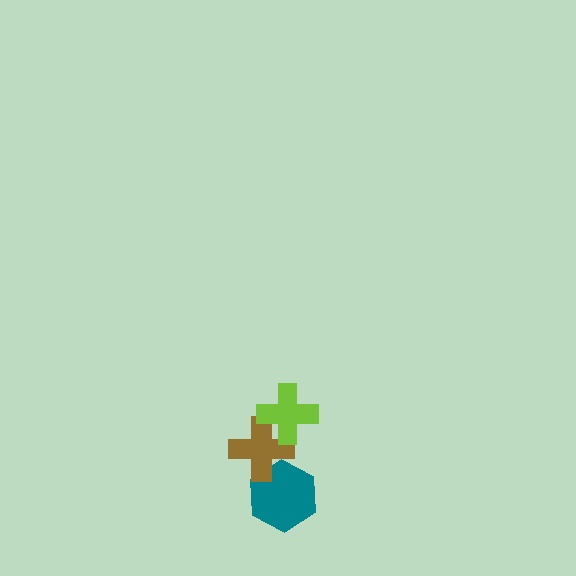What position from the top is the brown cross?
The brown cross is 2nd from the top.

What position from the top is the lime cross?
The lime cross is 1st from the top.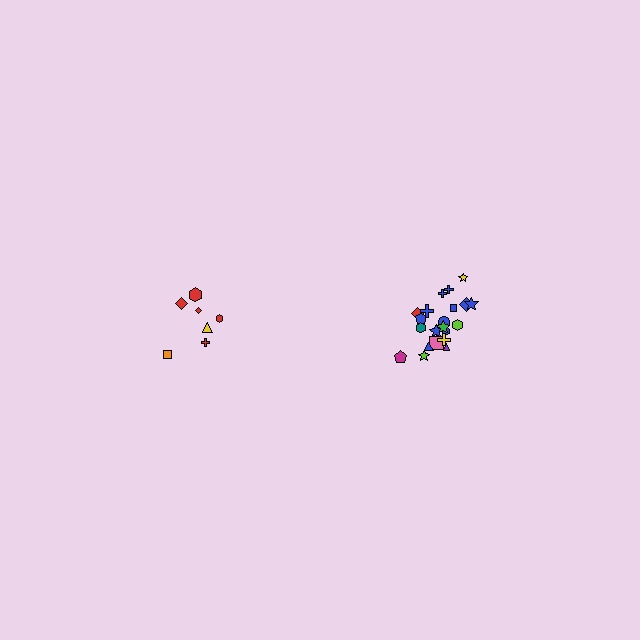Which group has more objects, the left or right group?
The right group.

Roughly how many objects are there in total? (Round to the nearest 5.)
Roughly 30 objects in total.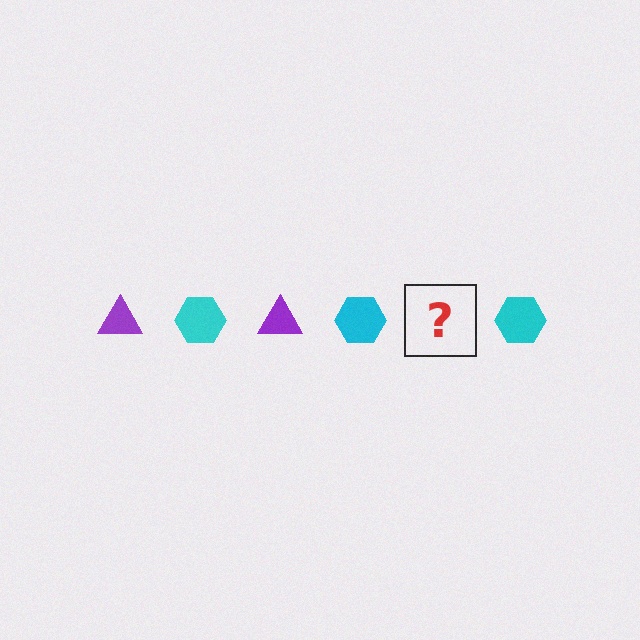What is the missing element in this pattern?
The missing element is a purple triangle.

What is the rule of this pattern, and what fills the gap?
The rule is that the pattern alternates between purple triangle and cyan hexagon. The gap should be filled with a purple triangle.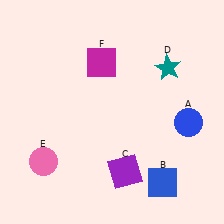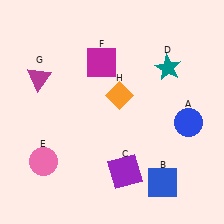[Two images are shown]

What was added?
A magenta triangle (G), an orange diamond (H) were added in Image 2.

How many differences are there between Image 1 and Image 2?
There are 2 differences between the two images.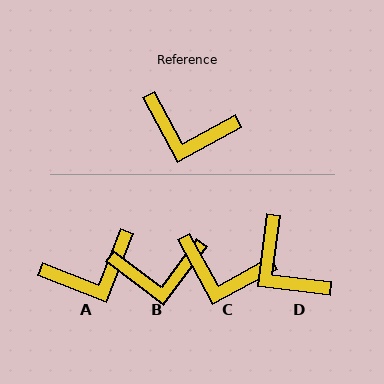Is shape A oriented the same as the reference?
No, it is off by about 40 degrees.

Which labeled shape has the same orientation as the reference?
C.